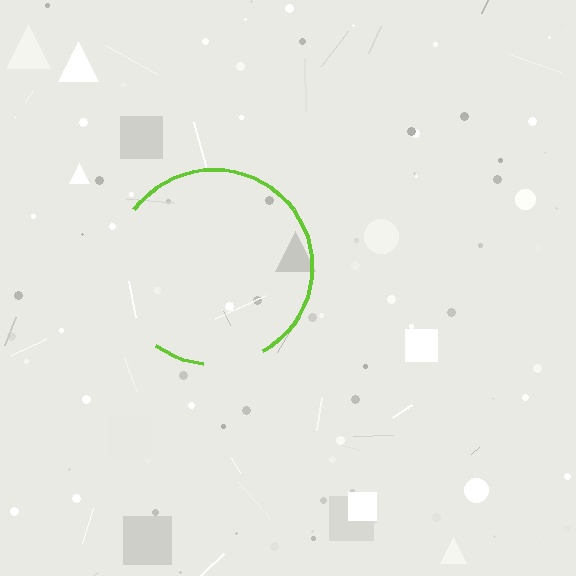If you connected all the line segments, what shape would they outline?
They would outline a circle.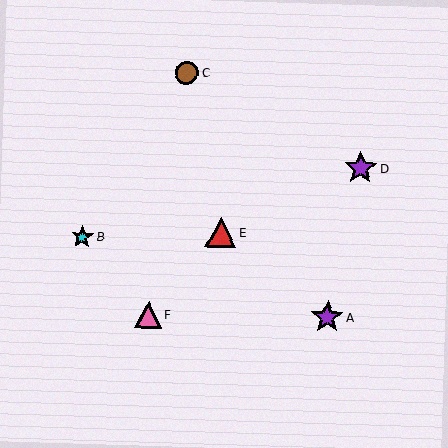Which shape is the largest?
The purple star (labeled D) is the largest.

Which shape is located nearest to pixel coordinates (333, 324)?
The purple star (labeled A) at (327, 317) is nearest to that location.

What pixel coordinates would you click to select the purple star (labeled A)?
Click at (327, 317) to select the purple star A.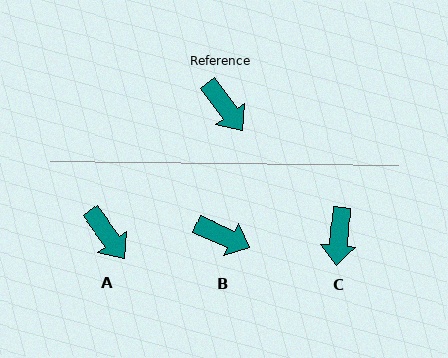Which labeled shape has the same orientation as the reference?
A.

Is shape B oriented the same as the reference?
No, it is off by about 30 degrees.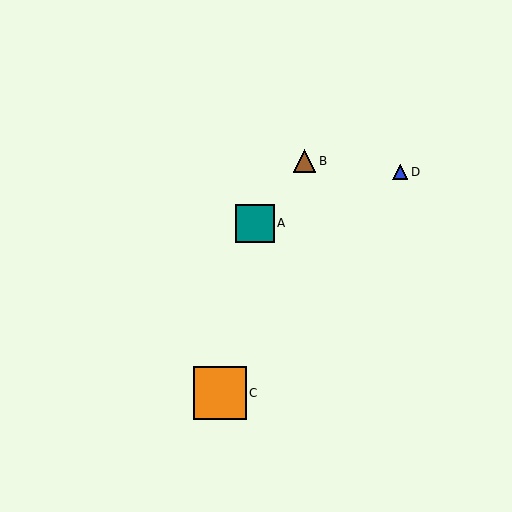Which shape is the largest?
The orange square (labeled C) is the largest.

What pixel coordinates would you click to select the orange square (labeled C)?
Click at (220, 393) to select the orange square C.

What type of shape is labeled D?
Shape D is a blue triangle.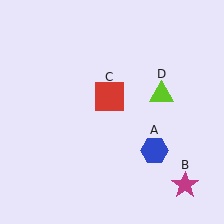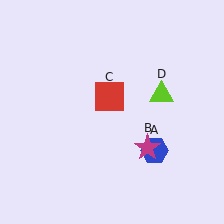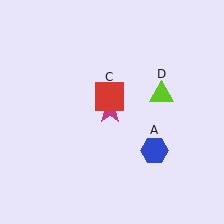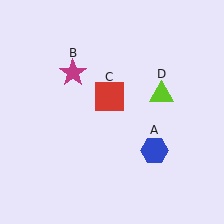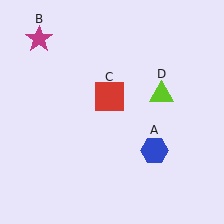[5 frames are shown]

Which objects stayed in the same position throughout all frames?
Blue hexagon (object A) and red square (object C) and lime triangle (object D) remained stationary.